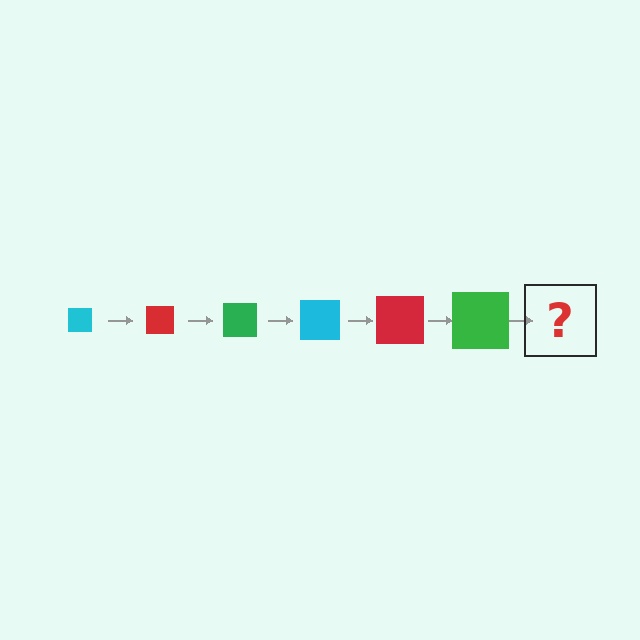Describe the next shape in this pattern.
It should be a cyan square, larger than the previous one.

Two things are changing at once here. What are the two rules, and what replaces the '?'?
The two rules are that the square grows larger each step and the color cycles through cyan, red, and green. The '?' should be a cyan square, larger than the previous one.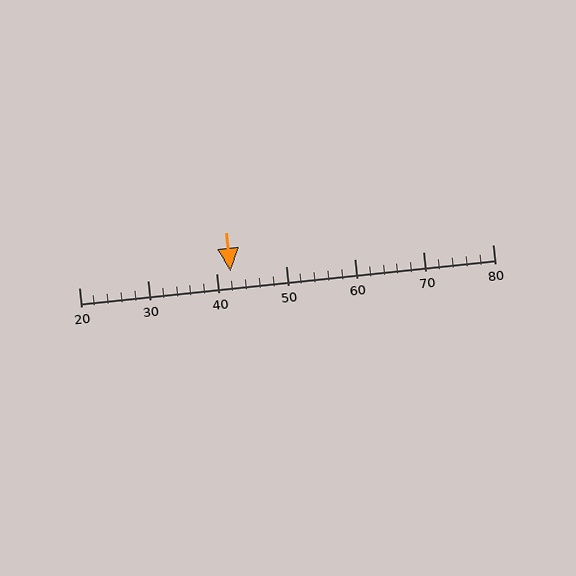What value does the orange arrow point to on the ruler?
The orange arrow points to approximately 42.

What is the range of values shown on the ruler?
The ruler shows values from 20 to 80.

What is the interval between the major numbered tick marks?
The major tick marks are spaced 10 units apart.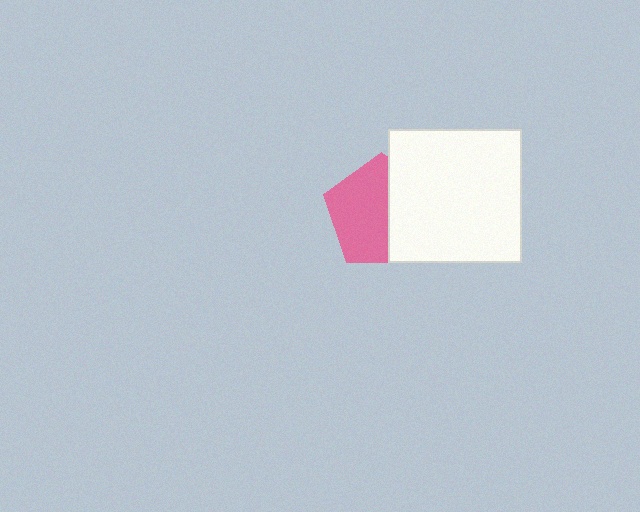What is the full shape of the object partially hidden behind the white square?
The partially hidden object is a pink pentagon.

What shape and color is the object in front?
The object in front is a white square.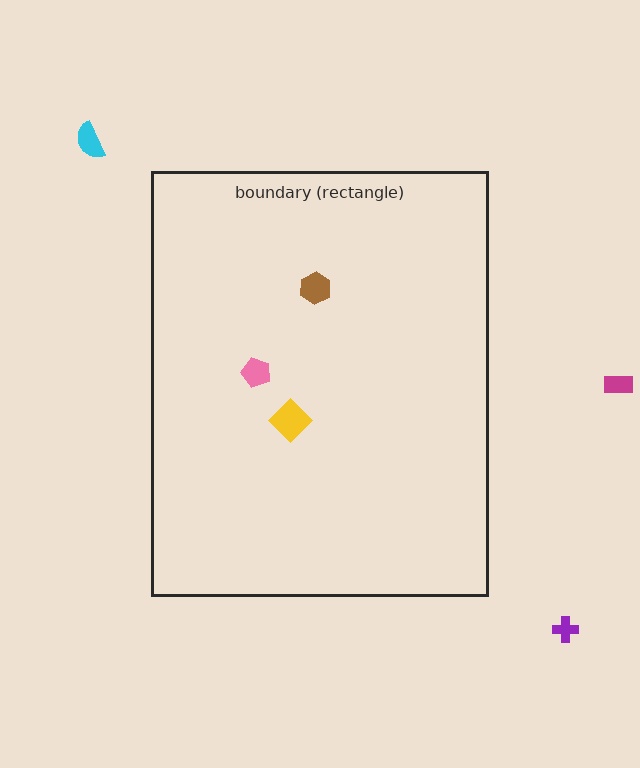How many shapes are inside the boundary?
3 inside, 3 outside.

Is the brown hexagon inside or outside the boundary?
Inside.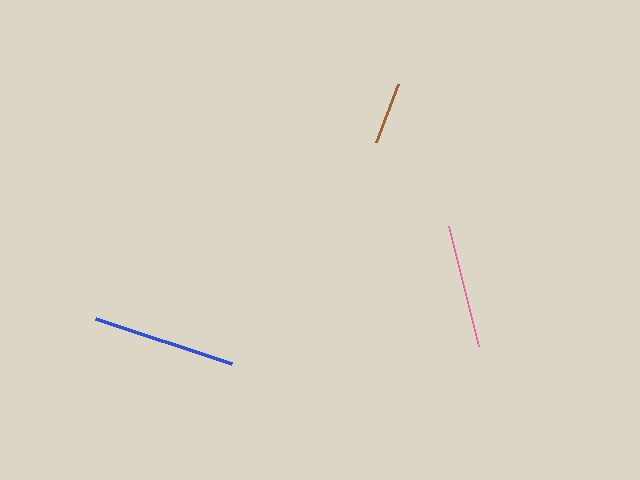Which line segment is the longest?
The blue line is the longest at approximately 142 pixels.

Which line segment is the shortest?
The brown line is the shortest at approximately 62 pixels.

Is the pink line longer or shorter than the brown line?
The pink line is longer than the brown line.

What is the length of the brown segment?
The brown segment is approximately 62 pixels long.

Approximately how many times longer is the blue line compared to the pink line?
The blue line is approximately 1.2 times the length of the pink line.